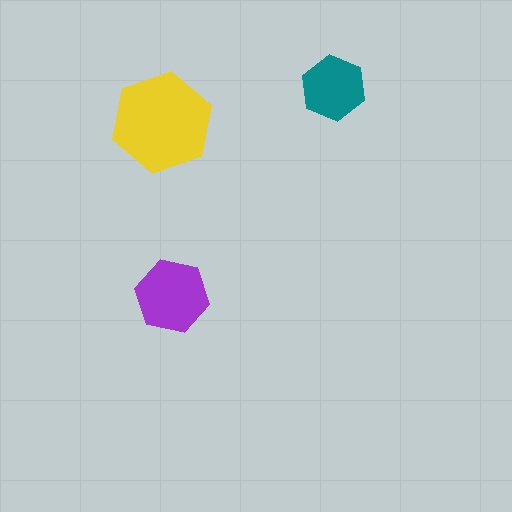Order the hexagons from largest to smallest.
the yellow one, the purple one, the teal one.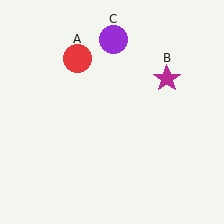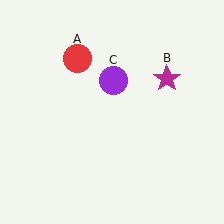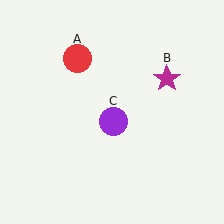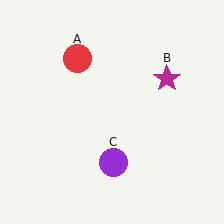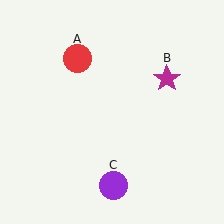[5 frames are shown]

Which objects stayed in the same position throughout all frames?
Red circle (object A) and magenta star (object B) remained stationary.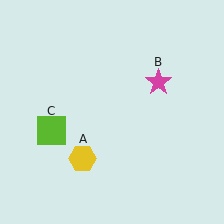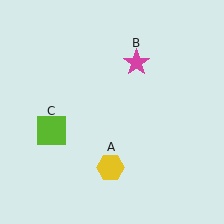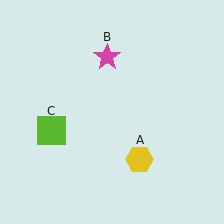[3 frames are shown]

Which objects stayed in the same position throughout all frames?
Lime square (object C) remained stationary.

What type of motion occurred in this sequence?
The yellow hexagon (object A), magenta star (object B) rotated counterclockwise around the center of the scene.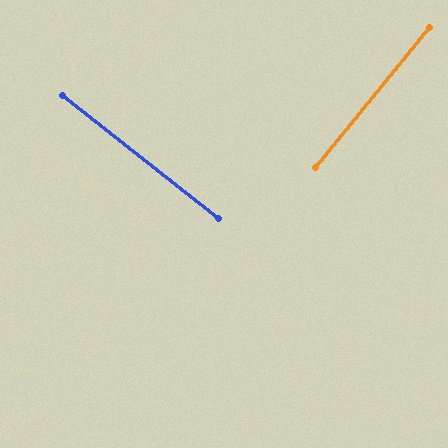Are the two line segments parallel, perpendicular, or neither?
Perpendicular — they meet at approximately 89°.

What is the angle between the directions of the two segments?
Approximately 89 degrees.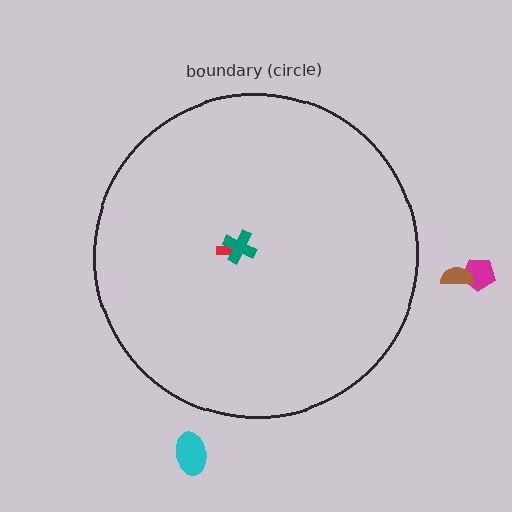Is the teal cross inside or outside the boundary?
Inside.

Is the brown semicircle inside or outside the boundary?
Outside.